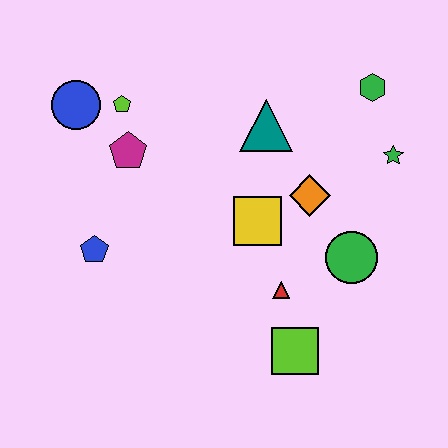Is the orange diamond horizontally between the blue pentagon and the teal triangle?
No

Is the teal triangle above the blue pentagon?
Yes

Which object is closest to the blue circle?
The lime pentagon is closest to the blue circle.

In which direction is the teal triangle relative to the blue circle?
The teal triangle is to the right of the blue circle.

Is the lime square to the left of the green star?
Yes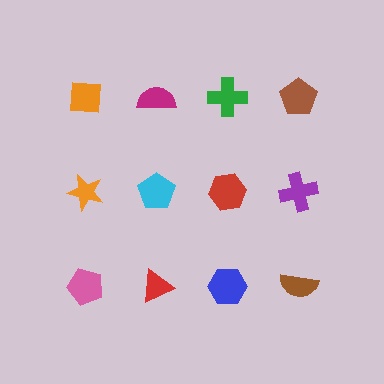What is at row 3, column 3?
A blue hexagon.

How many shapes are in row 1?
4 shapes.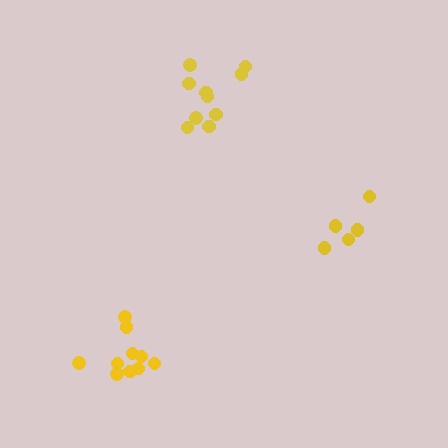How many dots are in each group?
Group 1: 10 dots, Group 2: 5 dots, Group 3: 10 dots (25 total).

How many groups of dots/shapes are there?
There are 3 groups.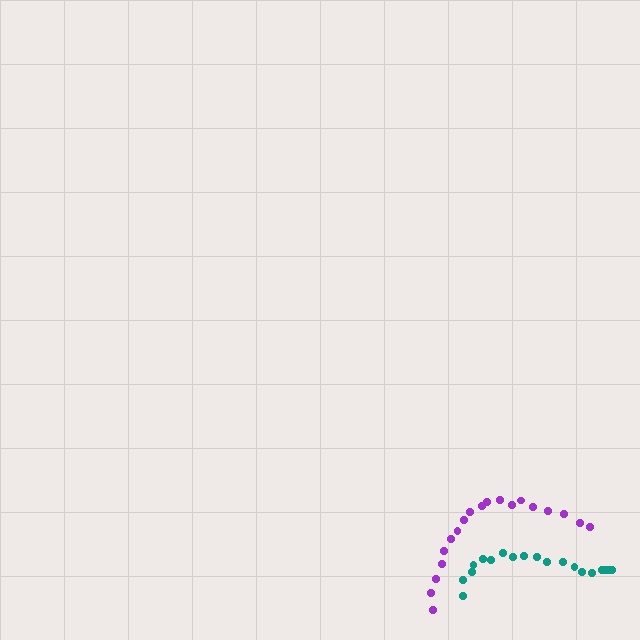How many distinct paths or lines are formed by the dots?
There are 2 distinct paths.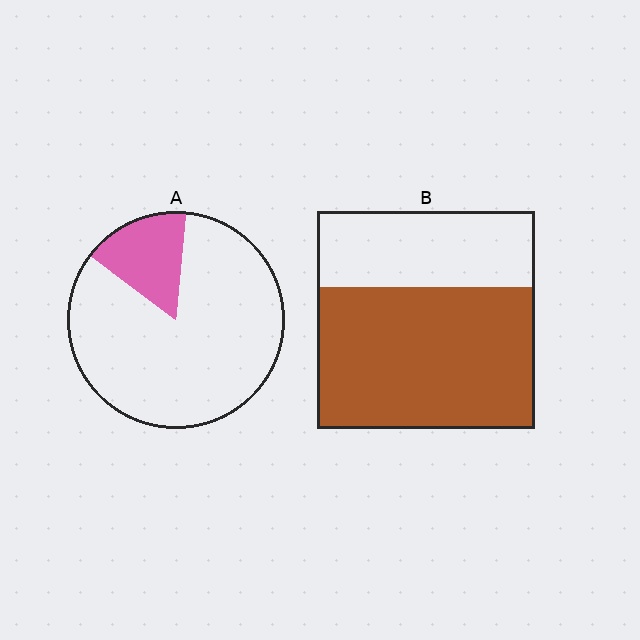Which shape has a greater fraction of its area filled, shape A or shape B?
Shape B.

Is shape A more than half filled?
No.